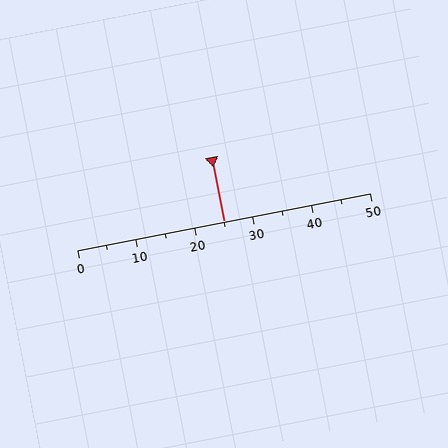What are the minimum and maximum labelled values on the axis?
The axis runs from 0 to 50.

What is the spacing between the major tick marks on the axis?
The major ticks are spaced 10 apart.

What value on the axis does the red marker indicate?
The marker indicates approximately 25.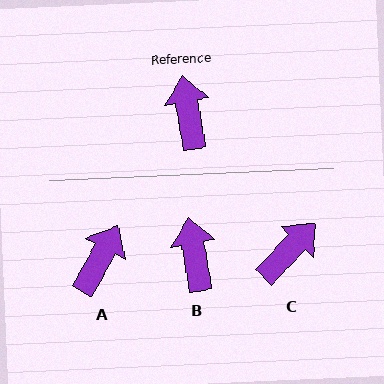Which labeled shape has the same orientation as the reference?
B.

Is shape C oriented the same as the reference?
No, it is off by about 54 degrees.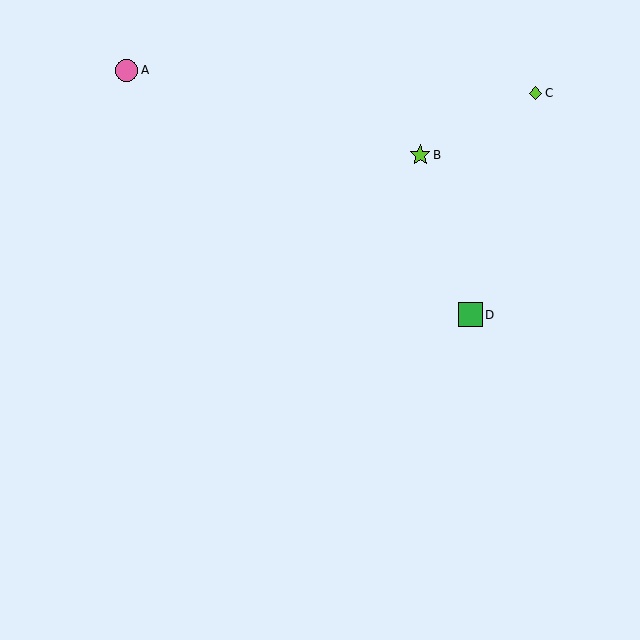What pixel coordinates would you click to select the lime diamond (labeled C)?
Click at (536, 93) to select the lime diamond C.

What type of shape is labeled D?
Shape D is a green square.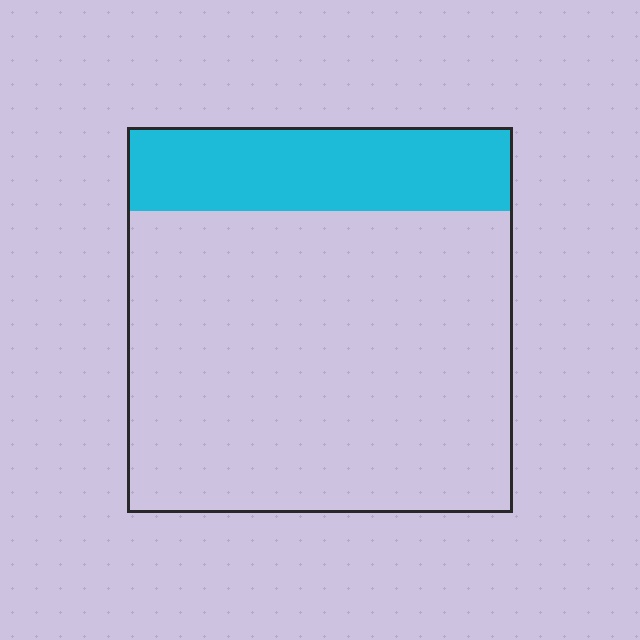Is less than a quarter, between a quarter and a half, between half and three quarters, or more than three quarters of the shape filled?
Less than a quarter.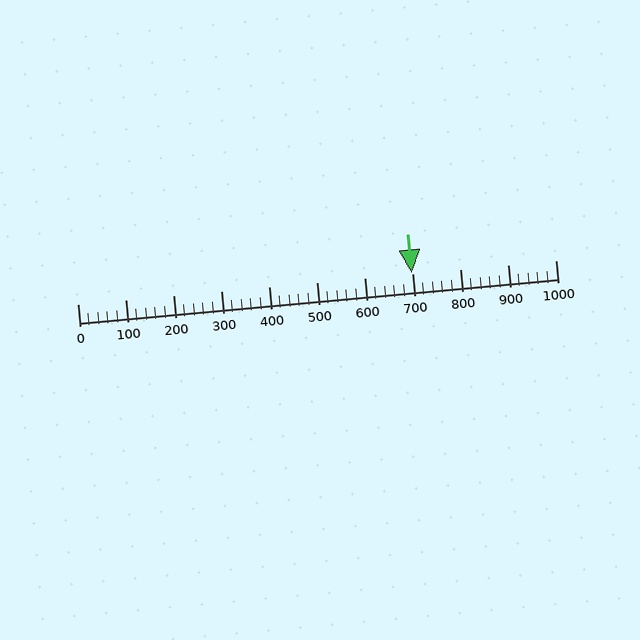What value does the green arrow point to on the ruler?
The green arrow points to approximately 699.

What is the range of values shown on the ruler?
The ruler shows values from 0 to 1000.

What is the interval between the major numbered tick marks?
The major tick marks are spaced 100 units apart.